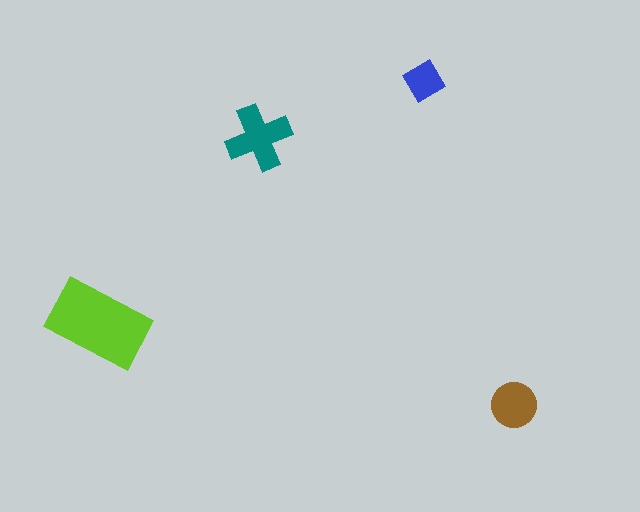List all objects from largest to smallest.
The lime rectangle, the teal cross, the brown circle, the blue diamond.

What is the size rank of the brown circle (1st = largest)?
3rd.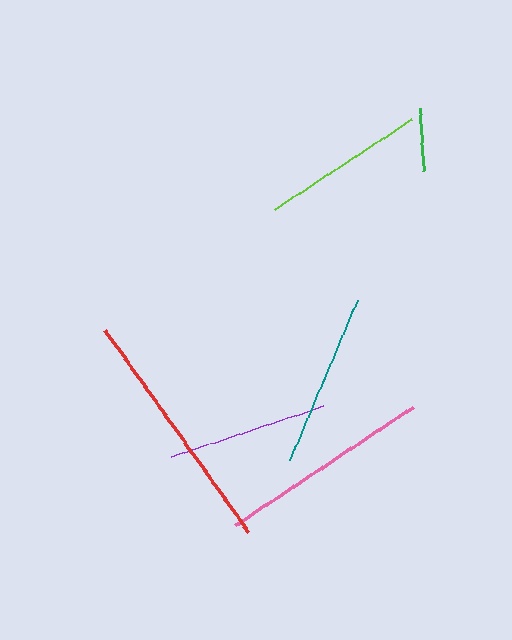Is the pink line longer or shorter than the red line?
The red line is longer than the pink line.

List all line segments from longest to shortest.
From longest to shortest: red, pink, teal, lime, purple, green.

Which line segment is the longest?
The red line is the longest at approximately 248 pixels.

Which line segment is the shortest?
The green line is the shortest at approximately 64 pixels.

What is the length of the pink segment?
The pink segment is approximately 215 pixels long.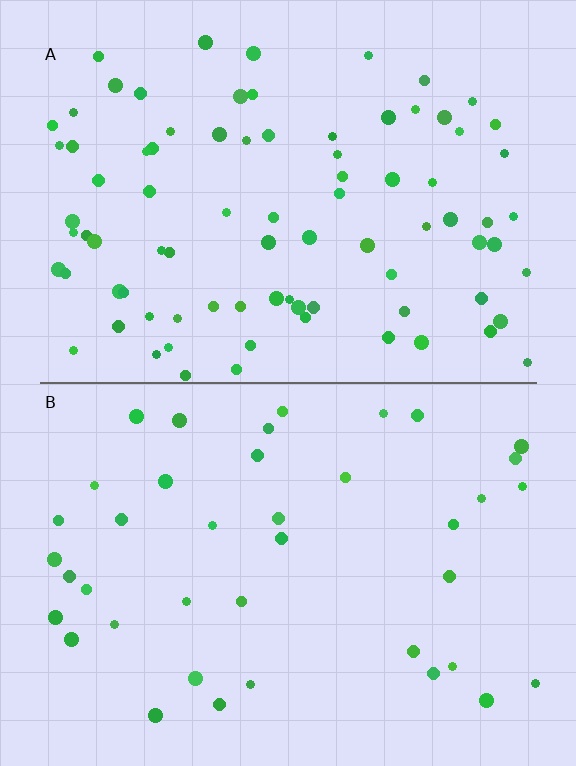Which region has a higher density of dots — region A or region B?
A (the top).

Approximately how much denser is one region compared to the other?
Approximately 2.1× — region A over region B.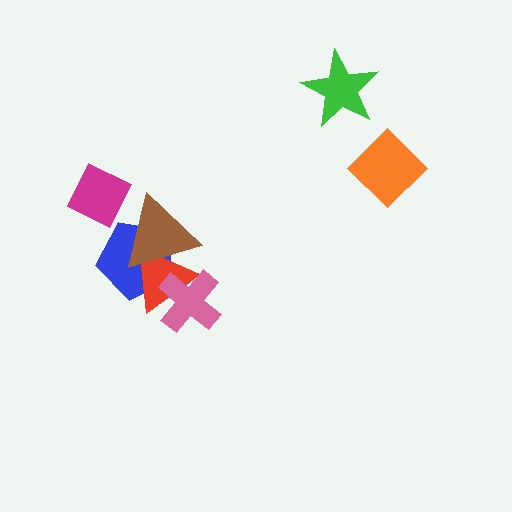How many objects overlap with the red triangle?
3 objects overlap with the red triangle.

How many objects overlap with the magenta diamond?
0 objects overlap with the magenta diamond.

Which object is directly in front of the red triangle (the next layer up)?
The brown triangle is directly in front of the red triangle.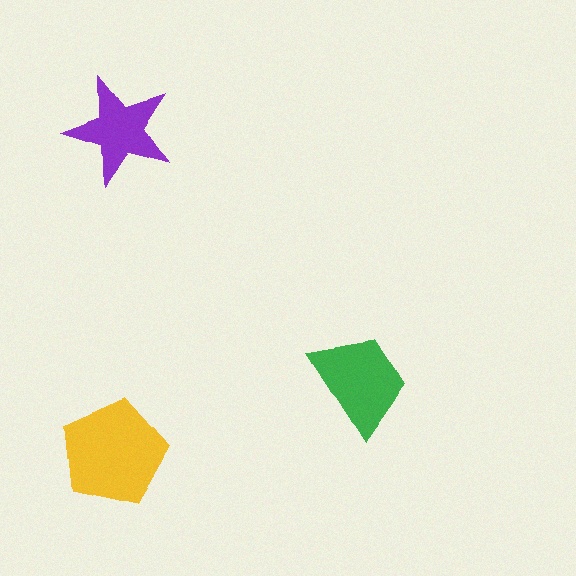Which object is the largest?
The yellow pentagon.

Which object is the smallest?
The purple star.